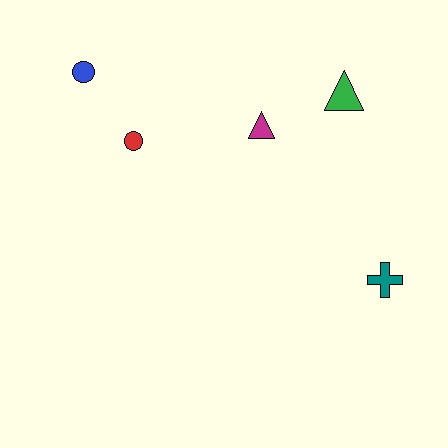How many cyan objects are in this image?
There are no cyan objects.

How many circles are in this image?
There are 2 circles.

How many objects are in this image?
There are 5 objects.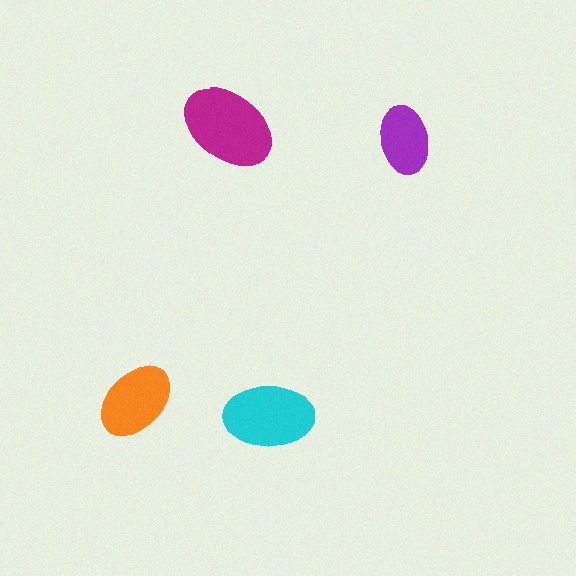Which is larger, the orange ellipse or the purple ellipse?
The orange one.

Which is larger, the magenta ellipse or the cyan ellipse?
The magenta one.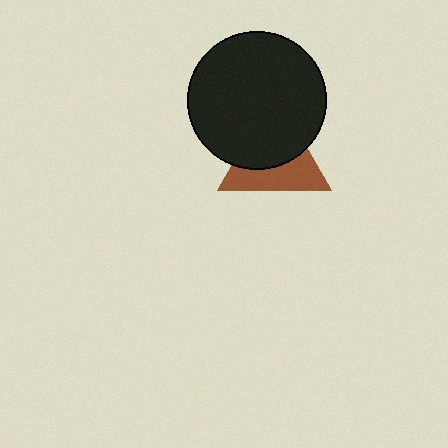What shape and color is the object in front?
The object in front is a black circle.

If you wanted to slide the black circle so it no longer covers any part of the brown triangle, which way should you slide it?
Slide it up — that is the most direct way to separate the two shapes.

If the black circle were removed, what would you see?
You would see the complete brown triangle.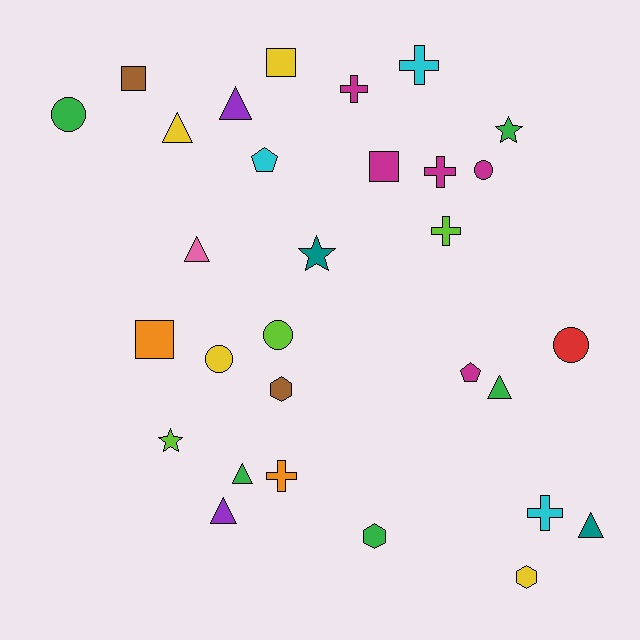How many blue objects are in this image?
There are no blue objects.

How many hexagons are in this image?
There are 3 hexagons.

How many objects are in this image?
There are 30 objects.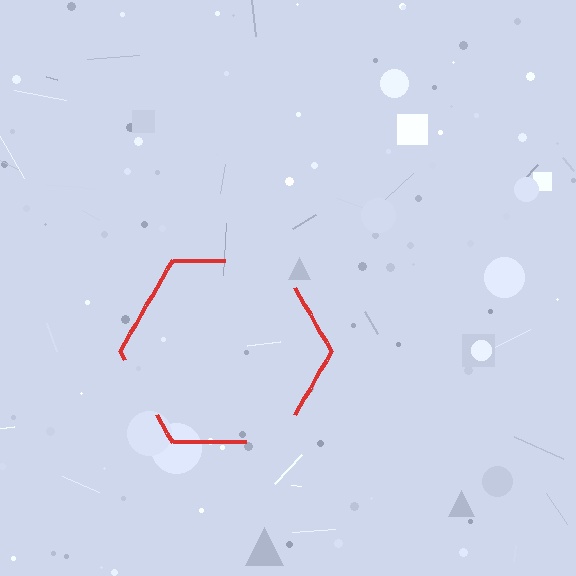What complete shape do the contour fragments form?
The contour fragments form a hexagon.